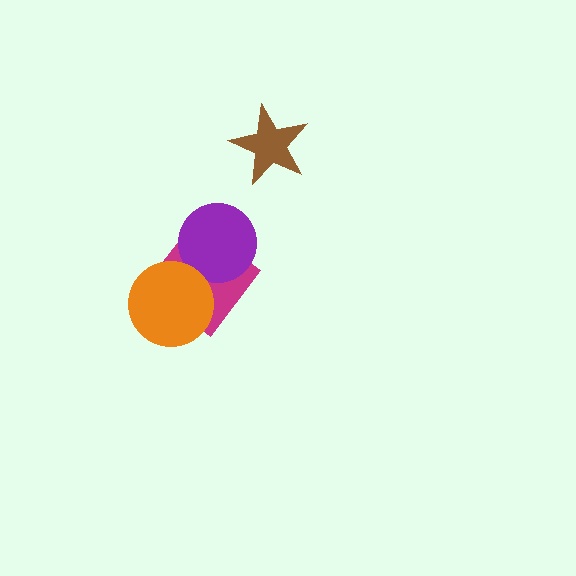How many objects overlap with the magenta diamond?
2 objects overlap with the magenta diamond.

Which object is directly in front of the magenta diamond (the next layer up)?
The purple circle is directly in front of the magenta diamond.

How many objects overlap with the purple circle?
1 object overlaps with the purple circle.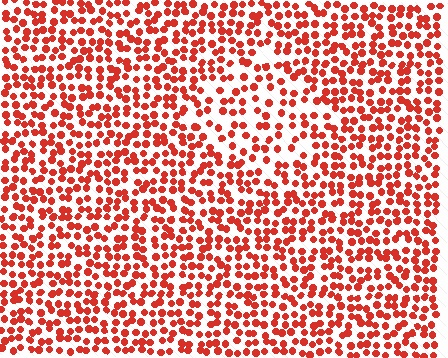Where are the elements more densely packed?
The elements are more densely packed outside the diamond boundary.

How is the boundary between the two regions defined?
The boundary is defined by a change in element density (approximately 1.6x ratio). All elements are the same color, size, and shape.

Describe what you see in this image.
The image contains small red elements arranged at two different densities. A diamond-shaped region is visible where the elements are less densely packed than the surrounding area.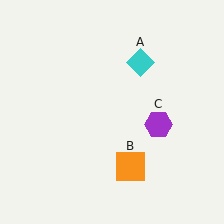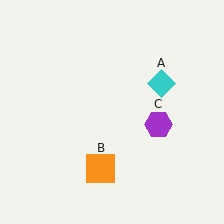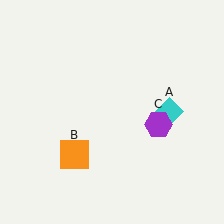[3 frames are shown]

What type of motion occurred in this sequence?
The cyan diamond (object A), orange square (object B) rotated clockwise around the center of the scene.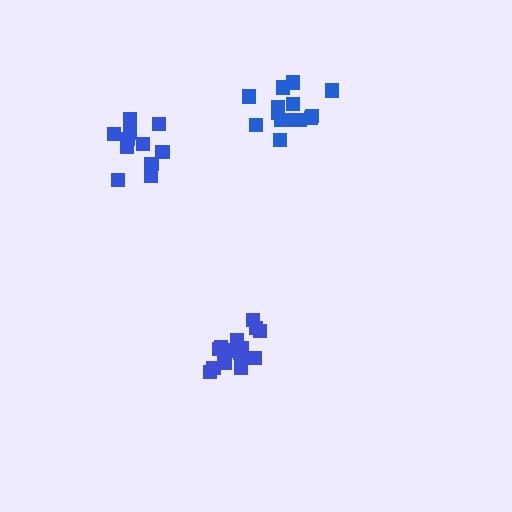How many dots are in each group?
Group 1: 15 dots, Group 2: 16 dots, Group 3: 11 dots (42 total).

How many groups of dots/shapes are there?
There are 3 groups.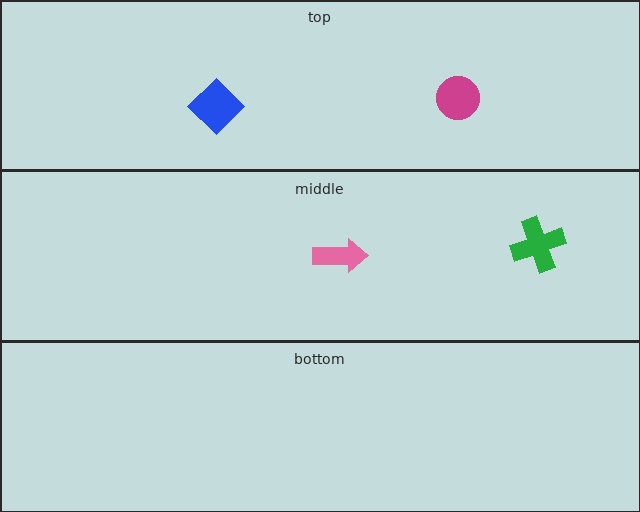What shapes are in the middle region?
The green cross, the pink arrow.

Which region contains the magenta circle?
The top region.